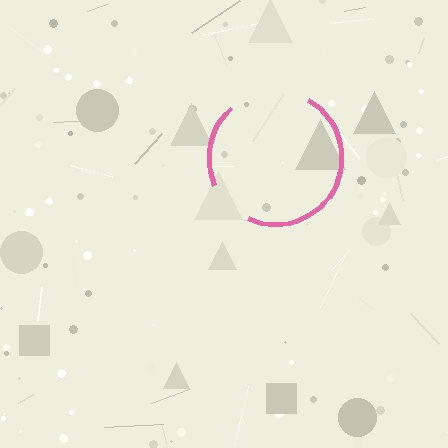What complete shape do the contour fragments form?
The contour fragments form a circle.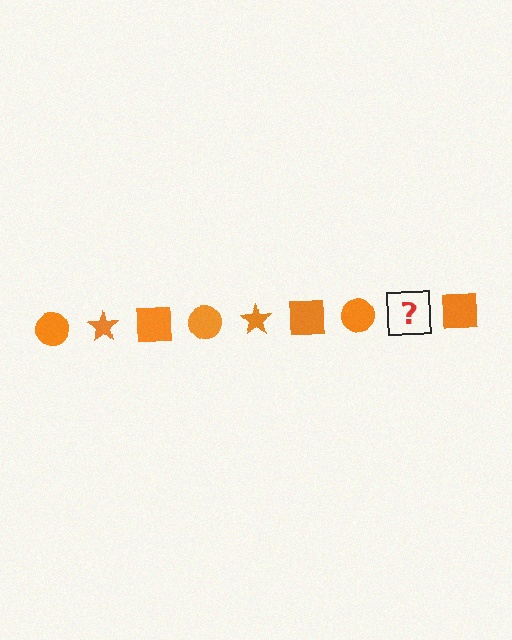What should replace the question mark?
The question mark should be replaced with an orange star.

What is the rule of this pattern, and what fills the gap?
The rule is that the pattern cycles through circle, star, square shapes in orange. The gap should be filled with an orange star.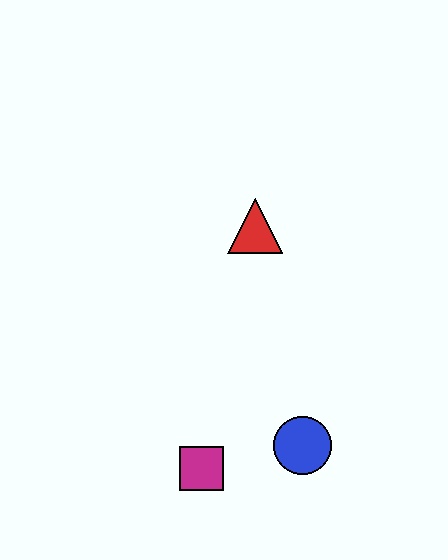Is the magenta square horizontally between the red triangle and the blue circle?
No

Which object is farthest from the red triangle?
The magenta square is farthest from the red triangle.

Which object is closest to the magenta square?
The blue circle is closest to the magenta square.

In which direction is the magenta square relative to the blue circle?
The magenta square is to the left of the blue circle.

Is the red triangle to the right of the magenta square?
Yes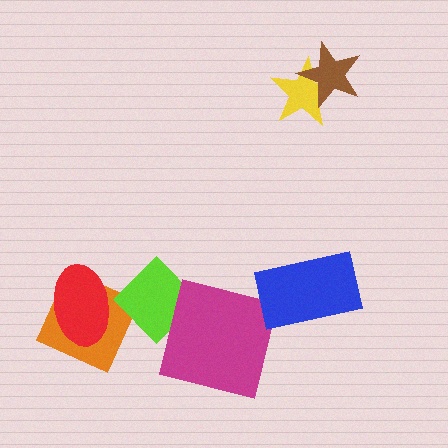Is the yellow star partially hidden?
Yes, it is partially covered by another shape.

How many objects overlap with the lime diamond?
0 objects overlap with the lime diamond.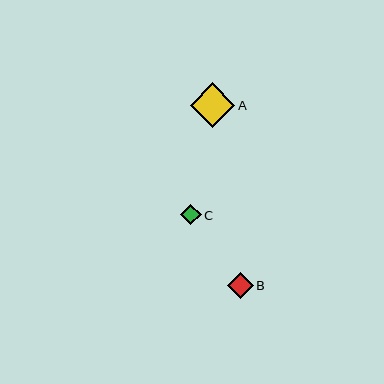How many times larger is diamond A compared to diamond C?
Diamond A is approximately 2.2 times the size of diamond C.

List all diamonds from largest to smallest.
From largest to smallest: A, B, C.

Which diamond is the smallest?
Diamond C is the smallest with a size of approximately 20 pixels.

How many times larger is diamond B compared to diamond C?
Diamond B is approximately 1.3 times the size of diamond C.